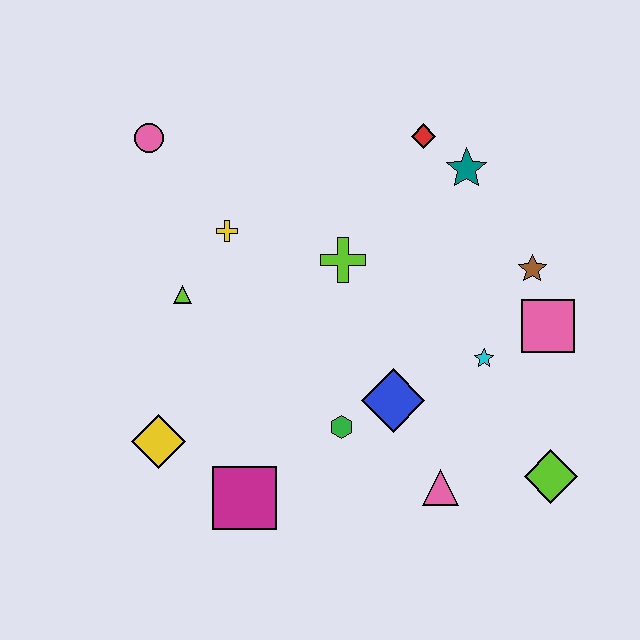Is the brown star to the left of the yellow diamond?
No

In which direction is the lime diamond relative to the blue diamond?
The lime diamond is to the right of the blue diamond.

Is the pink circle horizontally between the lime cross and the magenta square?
No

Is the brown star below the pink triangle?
No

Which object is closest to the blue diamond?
The green hexagon is closest to the blue diamond.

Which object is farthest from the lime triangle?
The lime diamond is farthest from the lime triangle.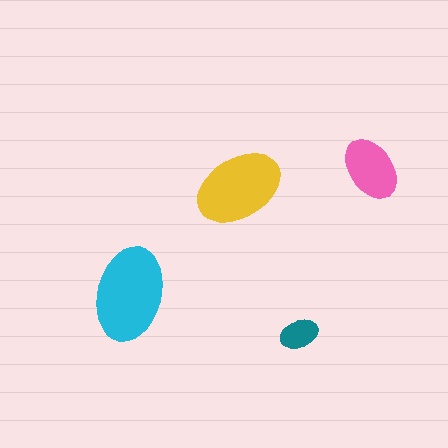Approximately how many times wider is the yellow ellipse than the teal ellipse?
About 2 times wider.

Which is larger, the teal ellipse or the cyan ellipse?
The cyan one.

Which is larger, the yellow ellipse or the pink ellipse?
The yellow one.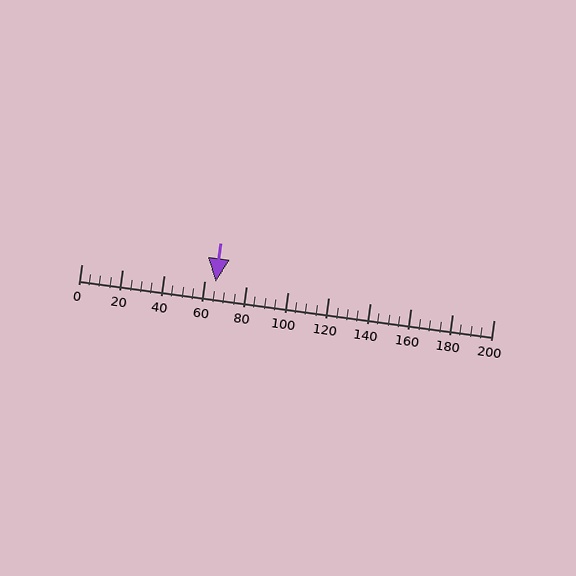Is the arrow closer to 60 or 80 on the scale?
The arrow is closer to 60.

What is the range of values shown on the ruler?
The ruler shows values from 0 to 200.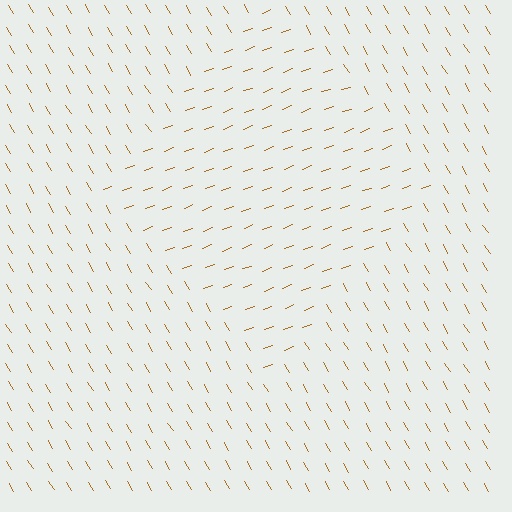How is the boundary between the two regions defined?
The boundary is defined purely by a change in line orientation (approximately 79 degrees difference). All lines are the same color and thickness.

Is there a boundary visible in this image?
Yes, there is a texture boundary formed by a change in line orientation.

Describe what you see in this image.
The image is filled with small brown line segments. A diamond region in the image has lines oriented differently from the surrounding lines, creating a visible texture boundary.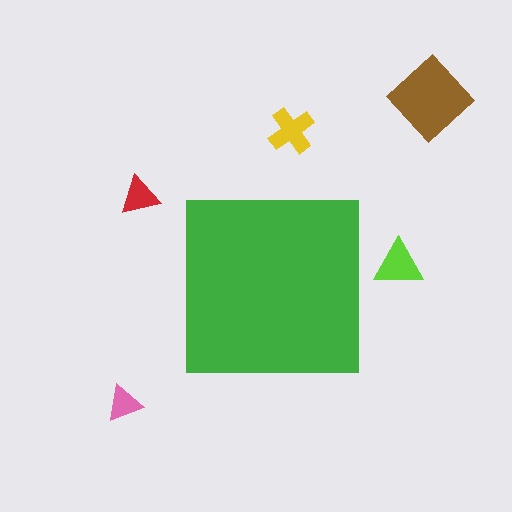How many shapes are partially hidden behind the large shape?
0 shapes are partially hidden.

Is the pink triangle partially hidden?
No, the pink triangle is fully visible.